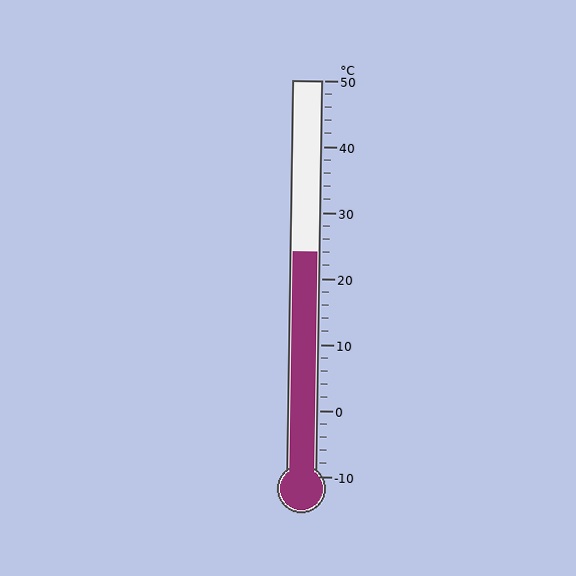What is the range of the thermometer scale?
The thermometer scale ranges from -10°C to 50°C.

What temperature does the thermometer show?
The thermometer shows approximately 24°C.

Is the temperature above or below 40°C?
The temperature is below 40°C.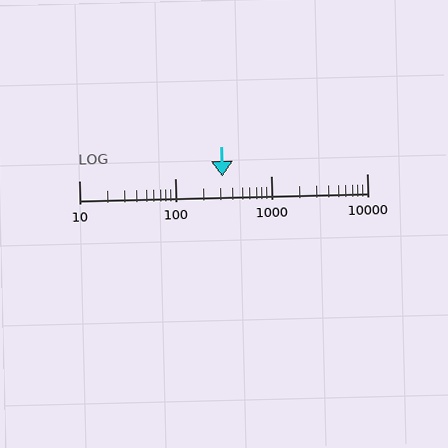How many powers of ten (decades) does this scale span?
The scale spans 3 decades, from 10 to 10000.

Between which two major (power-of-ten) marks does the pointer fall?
The pointer is between 100 and 1000.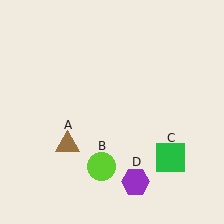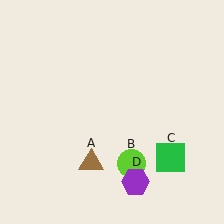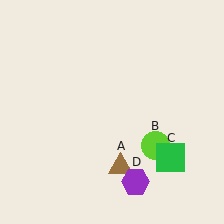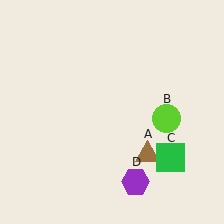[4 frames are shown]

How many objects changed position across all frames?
2 objects changed position: brown triangle (object A), lime circle (object B).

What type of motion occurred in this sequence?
The brown triangle (object A), lime circle (object B) rotated counterclockwise around the center of the scene.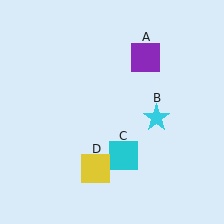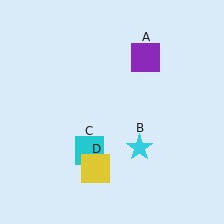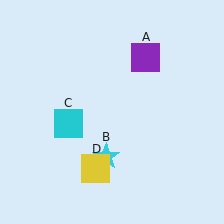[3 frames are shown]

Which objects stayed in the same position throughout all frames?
Purple square (object A) and yellow square (object D) remained stationary.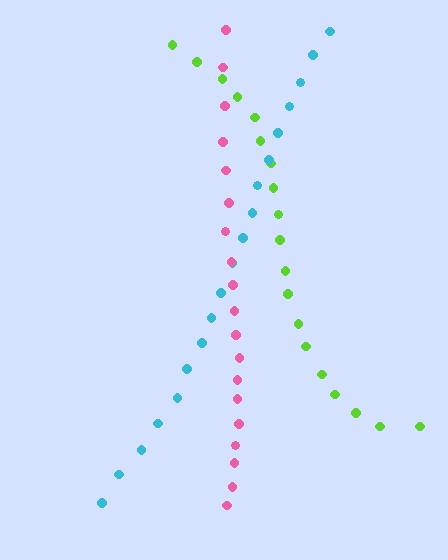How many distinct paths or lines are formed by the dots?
There are 3 distinct paths.